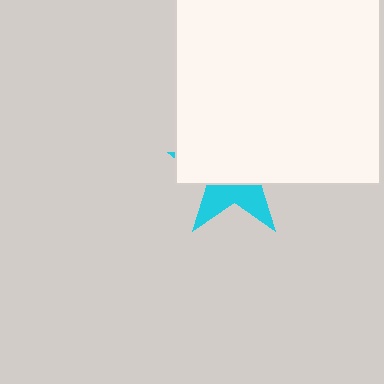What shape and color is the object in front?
The object in front is a white rectangle.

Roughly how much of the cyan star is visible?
A small part of it is visible (roughly 34%).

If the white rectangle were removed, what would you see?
You would see the complete cyan star.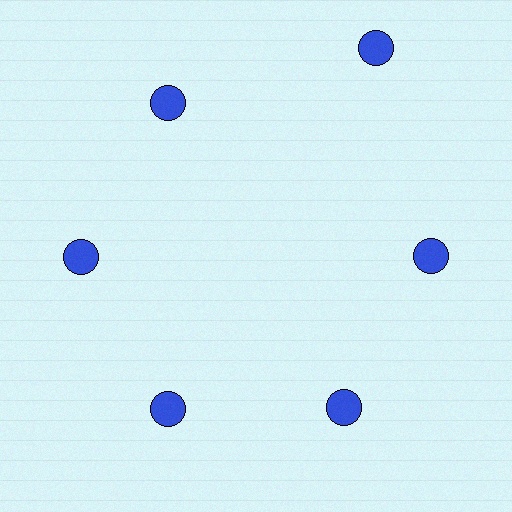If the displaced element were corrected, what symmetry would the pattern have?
It would have 6-fold rotational symmetry — the pattern would map onto itself every 60 degrees.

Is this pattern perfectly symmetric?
No. The 6 blue circles are arranged in a ring, but one element near the 1 o'clock position is pushed outward from the center, breaking the 6-fold rotational symmetry.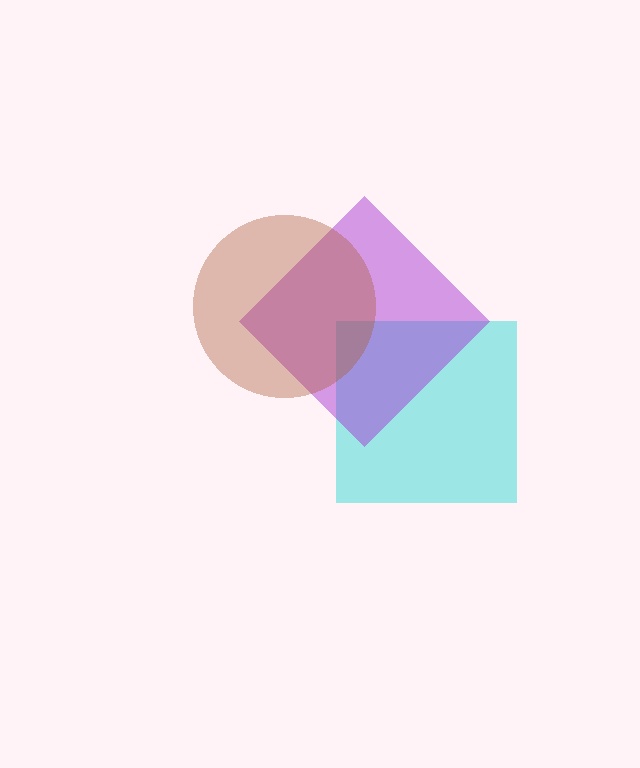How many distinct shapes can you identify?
There are 3 distinct shapes: a cyan square, a purple diamond, a brown circle.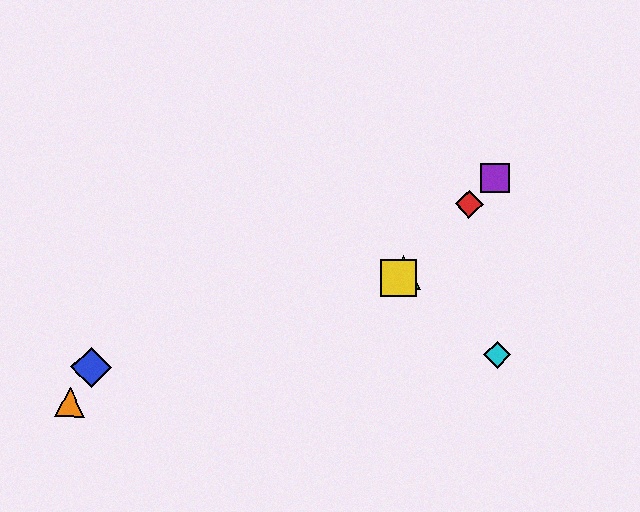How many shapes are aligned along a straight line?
4 shapes (the red diamond, the green triangle, the yellow square, the purple square) are aligned along a straight line.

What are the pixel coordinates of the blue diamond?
The blue diamond is at (91, 367).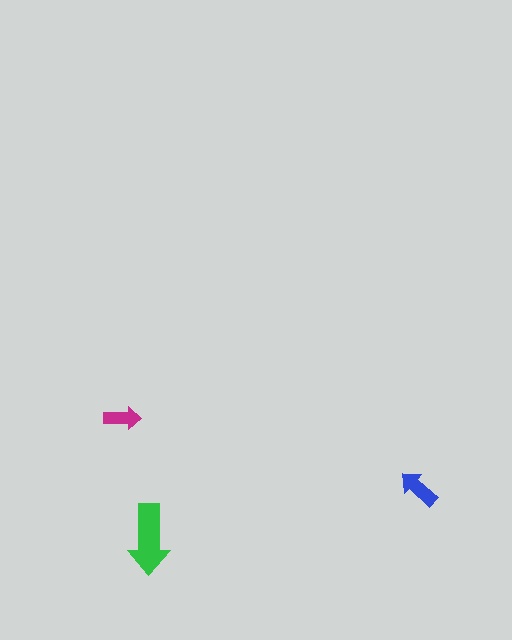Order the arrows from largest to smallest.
the green one, the blue one, the magenta one.